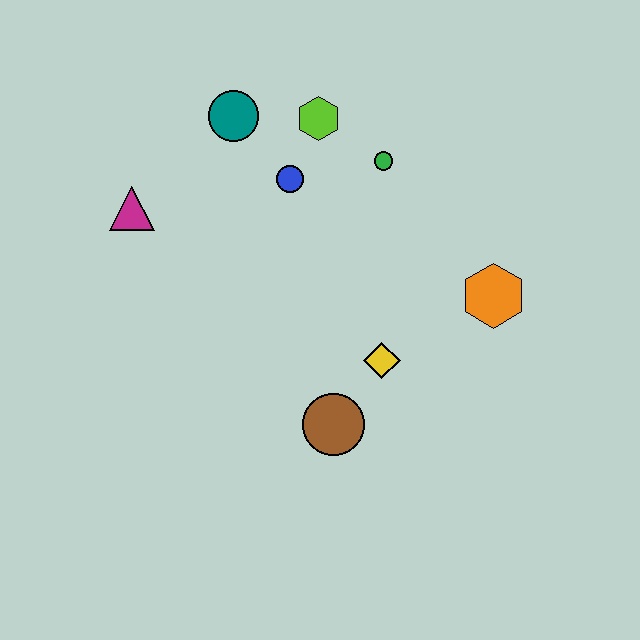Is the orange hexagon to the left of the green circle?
No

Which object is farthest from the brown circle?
The teal circle is farthest from the brown circle.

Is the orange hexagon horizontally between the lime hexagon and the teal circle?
No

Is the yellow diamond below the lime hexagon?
Yes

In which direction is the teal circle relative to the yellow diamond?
The teal circle is above the yellow diamond.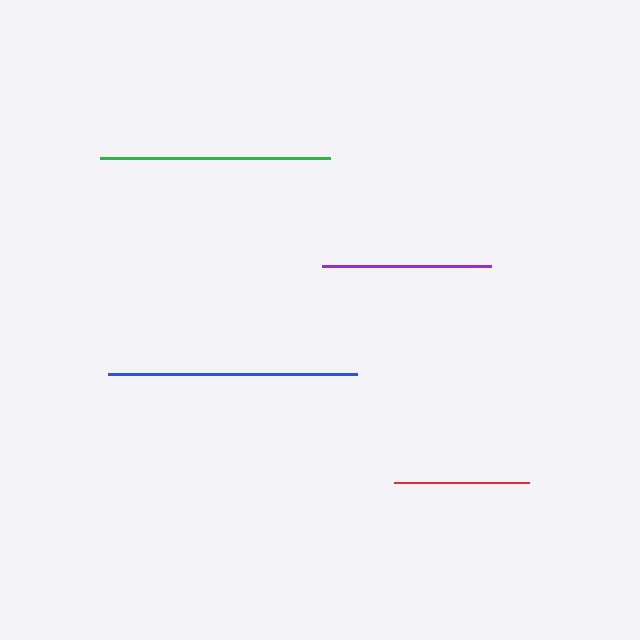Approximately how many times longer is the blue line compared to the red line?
The blue line is approximately 1.9 times the length of the red line.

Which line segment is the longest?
The blue line is the longest at approximately 249 pixels.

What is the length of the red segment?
The red segment is approximately 135 pixels long.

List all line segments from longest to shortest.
From longest to shortest: blue, green, purple, red.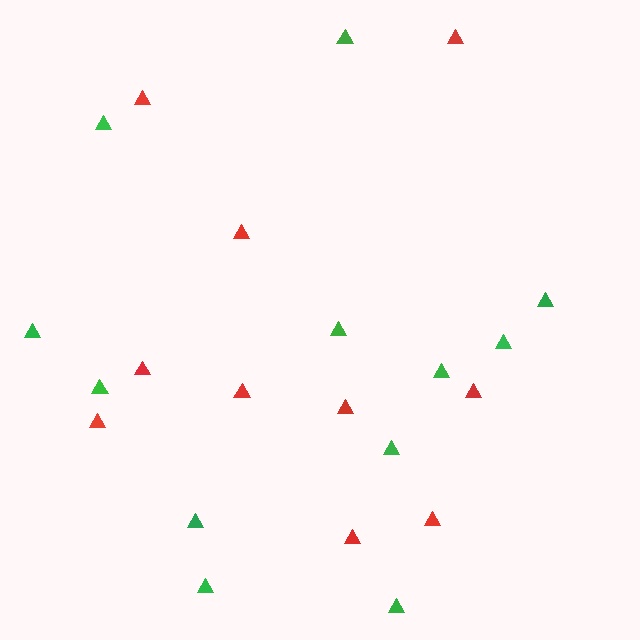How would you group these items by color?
There are 2 groups: one group of red triangles (10) and one group of green triangles (12).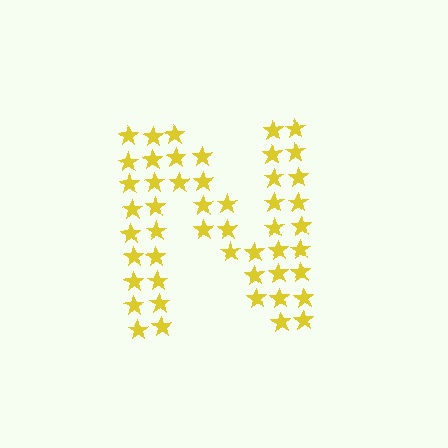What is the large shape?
The large shape is the letter N.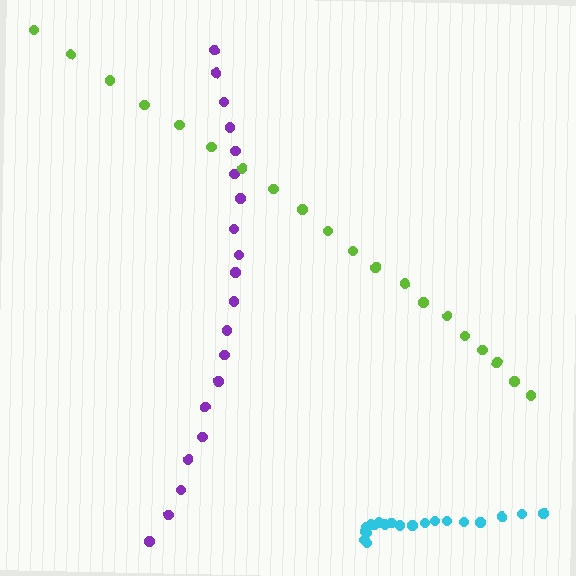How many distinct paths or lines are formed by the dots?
There are 3 distinct paths.